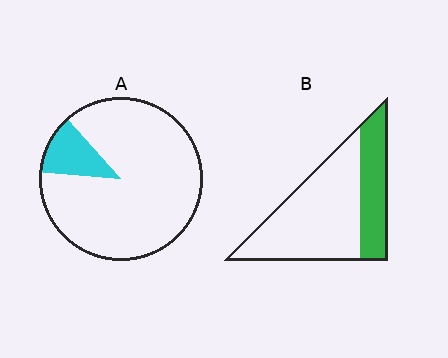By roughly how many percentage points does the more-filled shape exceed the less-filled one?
By roughly 20 percentage points (B over A).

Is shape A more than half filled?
No.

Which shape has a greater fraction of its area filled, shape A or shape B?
Shape B.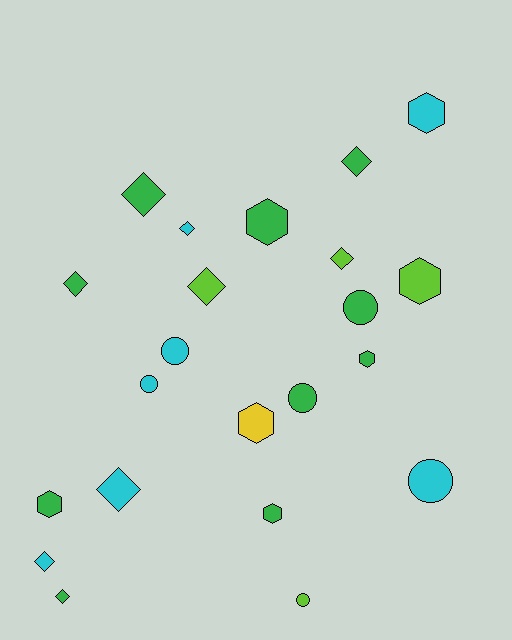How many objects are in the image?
There are 22 objects.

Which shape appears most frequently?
Diamond, with 9 objects.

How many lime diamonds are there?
There are 2 lime diamonds.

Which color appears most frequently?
Green, with 10 objects.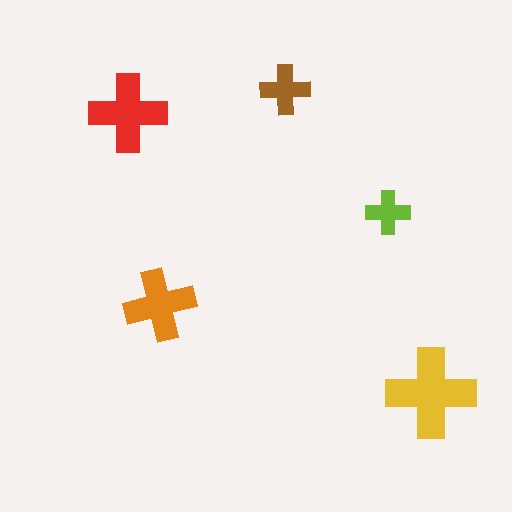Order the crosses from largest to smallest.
the yellow one, the red one, the orange one, the brown one, the lime one.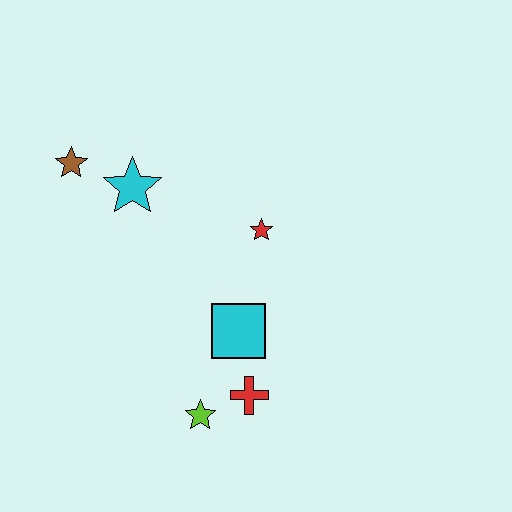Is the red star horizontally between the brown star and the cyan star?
No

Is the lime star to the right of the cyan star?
Yes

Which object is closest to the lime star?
The red cross is closest to the lime star.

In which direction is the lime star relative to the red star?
The lime star is below the red star.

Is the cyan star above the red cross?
Yes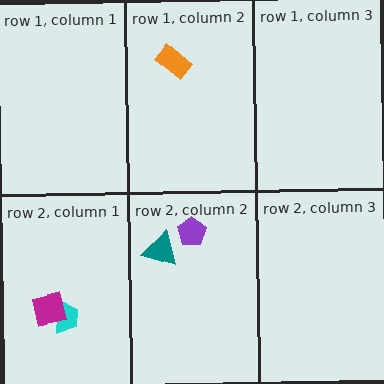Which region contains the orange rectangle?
The row 1, column 2 region.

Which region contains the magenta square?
The row 2, column 1 region.